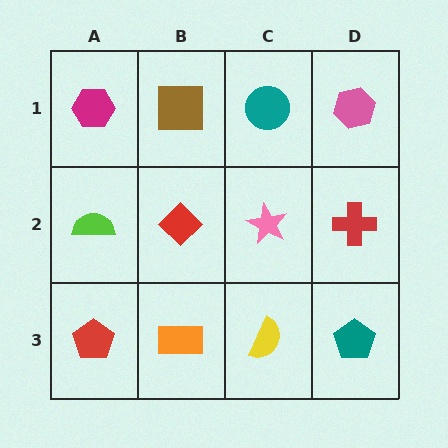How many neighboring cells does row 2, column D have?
3.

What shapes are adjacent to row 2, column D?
A pink hexagon (row 1, column D), a teal pentagon (row 3, column D), a pink star (row 2, column C).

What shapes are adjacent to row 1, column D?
A red cross (row 2, column D), a teal circle (row 1, column C).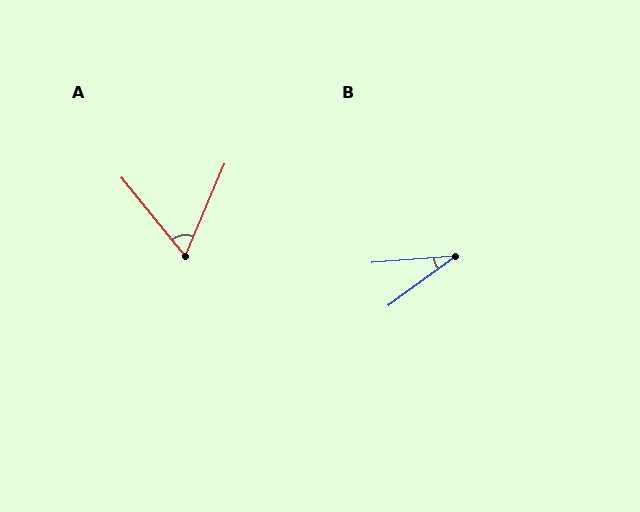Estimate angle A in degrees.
Approximately 62 degrees.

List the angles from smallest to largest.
B (32°), A (62°).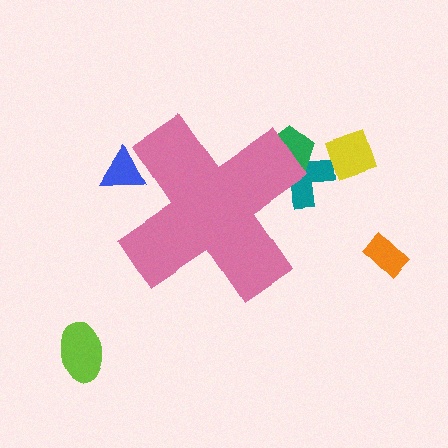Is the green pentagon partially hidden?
Yes, the green pentagon is partially hidden behind the pink cross.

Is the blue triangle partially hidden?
Yes, the blue triangle is partially hidden behind the pink cross.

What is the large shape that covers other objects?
A pink cross.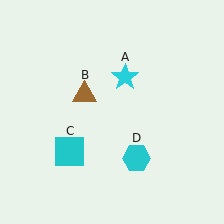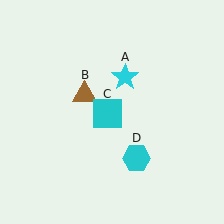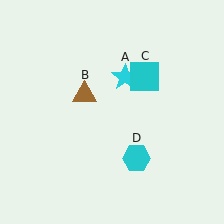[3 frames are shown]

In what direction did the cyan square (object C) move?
The cyan square (object C) moved up and to the right.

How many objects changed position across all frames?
1 object changed position: cyan square (object C).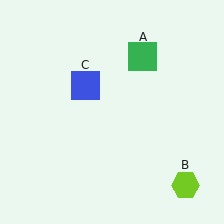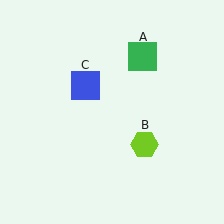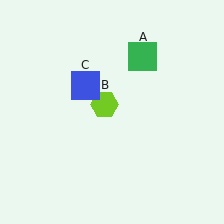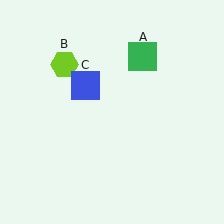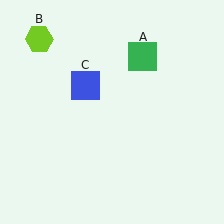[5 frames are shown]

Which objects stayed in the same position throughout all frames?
Green square (object A) and blue square (object C) remained stationary.